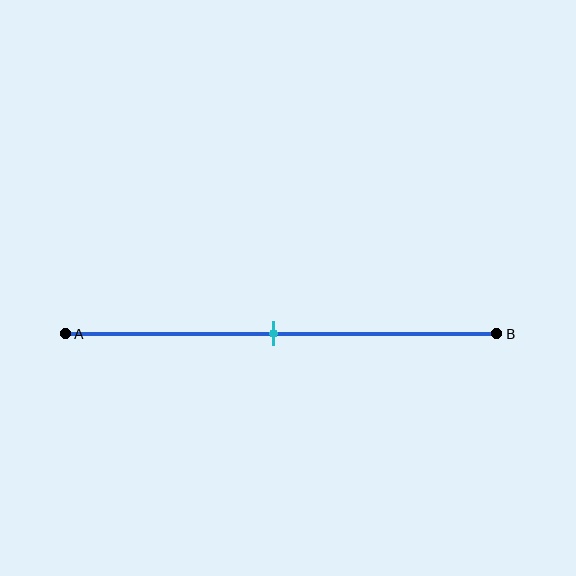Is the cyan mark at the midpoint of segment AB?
Yes, the mark is approximately at the midpoint.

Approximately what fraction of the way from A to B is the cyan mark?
The cyan mark is approximately 50% of the way from A to B.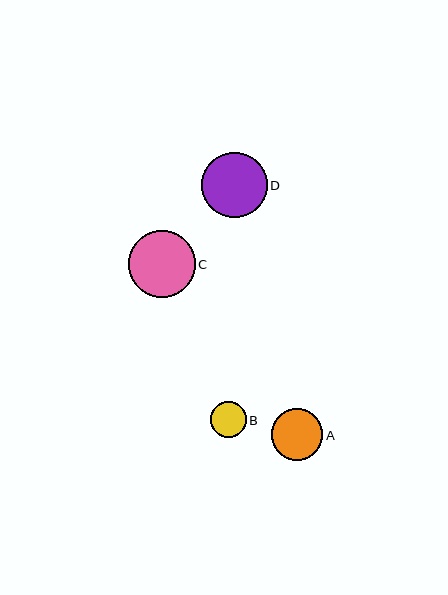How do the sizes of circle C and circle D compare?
Circle C and circle D are approximately the same size.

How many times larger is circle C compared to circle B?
Circle C is approximately 1.9 times the size of circle B.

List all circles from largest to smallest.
From largest to smallest: C, D, A, B.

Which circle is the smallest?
Circle B is the smallest with a size of approximately 36 pixels.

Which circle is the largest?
Circle C is the largest with a size of approximately 67 pixels.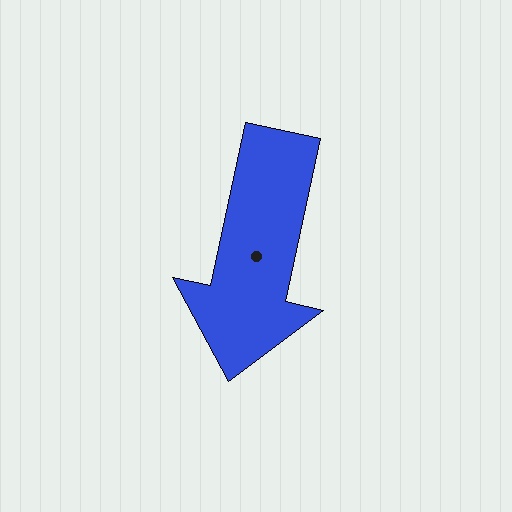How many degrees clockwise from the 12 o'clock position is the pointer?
Approximately 192 degrees.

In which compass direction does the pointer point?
South.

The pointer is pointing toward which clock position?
Roughly 6 o'clock.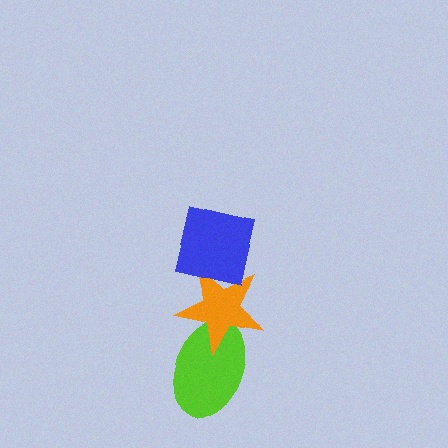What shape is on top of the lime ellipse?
The orange star is on top of the lime ellipse.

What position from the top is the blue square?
The blue square is 1st from the top.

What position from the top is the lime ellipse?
The lime ellipse is 3rd from the top.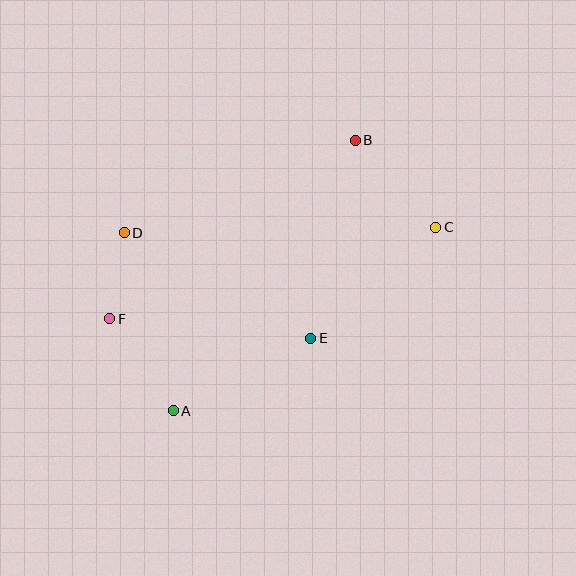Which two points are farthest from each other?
Points C and F are farthest from each other.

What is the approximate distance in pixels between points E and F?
The distance between E and F is approximately 202 pixels.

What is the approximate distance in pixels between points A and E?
The distance between A and E is approximately 156 pixels.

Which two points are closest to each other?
Points D and F are closest to each other.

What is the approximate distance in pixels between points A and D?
The distance between A and D is approximately 185 pixels.